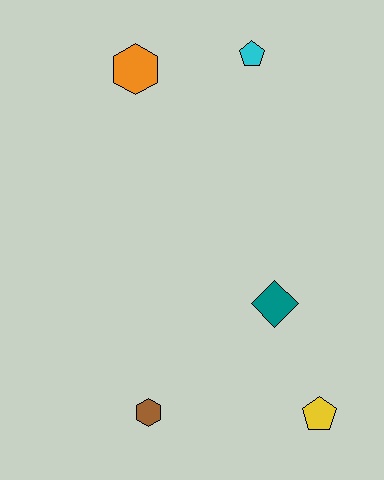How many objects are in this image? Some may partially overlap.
There are 5 objects.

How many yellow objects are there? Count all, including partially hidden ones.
There is 1 yellow object.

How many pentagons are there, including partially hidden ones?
There are 2 pentagons.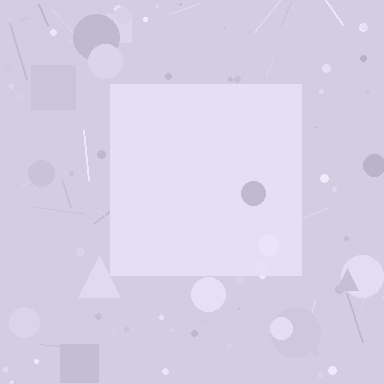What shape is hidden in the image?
A square is hidden in the image.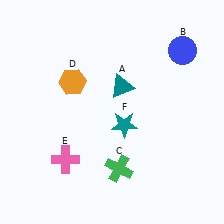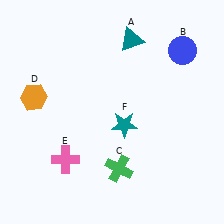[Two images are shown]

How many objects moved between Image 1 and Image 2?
2 objects moved between the two images.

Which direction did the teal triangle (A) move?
The teal triangle (A) moved up.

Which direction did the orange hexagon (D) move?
The orange hexagon (D) moved left.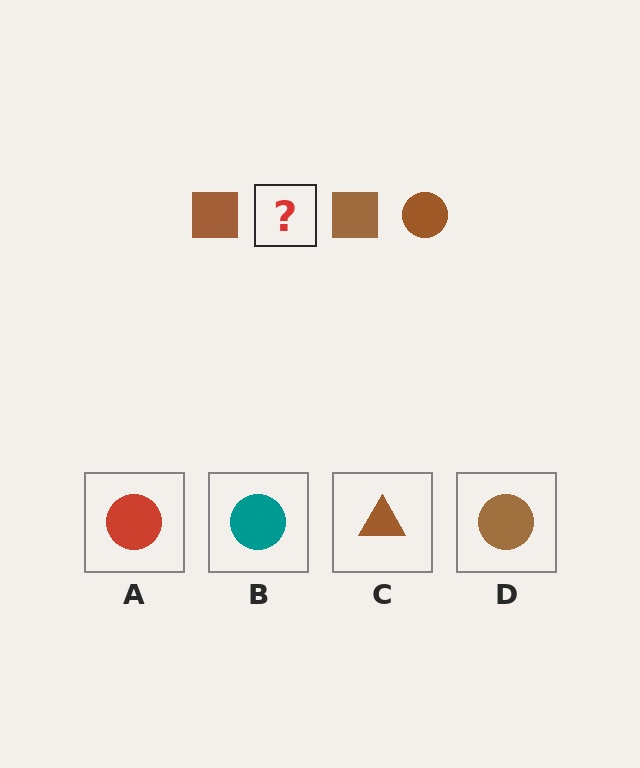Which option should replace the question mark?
Option D.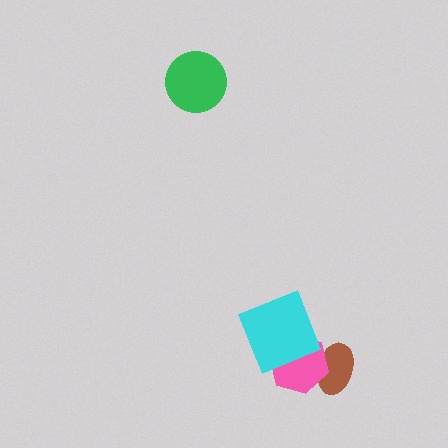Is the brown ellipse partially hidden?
Yes, it is partially covered by another shape.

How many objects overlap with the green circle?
0 objects overlap with the green circle.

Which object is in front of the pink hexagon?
The cyan diamond is in front of the pink hexagon.